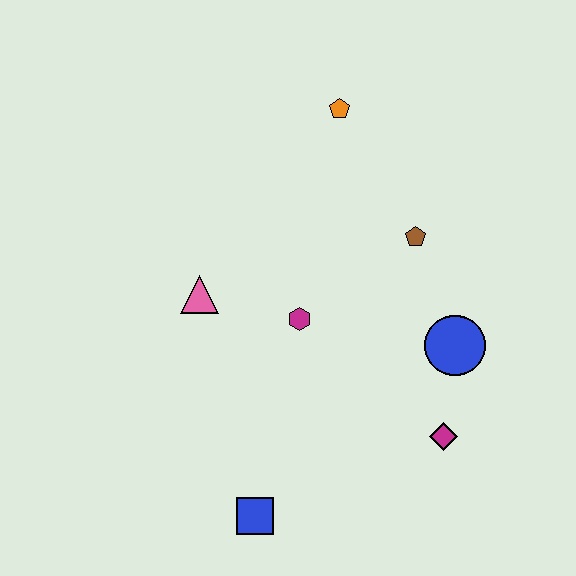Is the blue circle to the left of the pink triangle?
No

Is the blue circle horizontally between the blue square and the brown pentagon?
No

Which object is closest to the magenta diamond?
The blue circle is closest to the magenta diamond.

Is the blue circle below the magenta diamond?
No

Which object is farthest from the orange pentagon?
The blue square is farthest from the orange pentagon.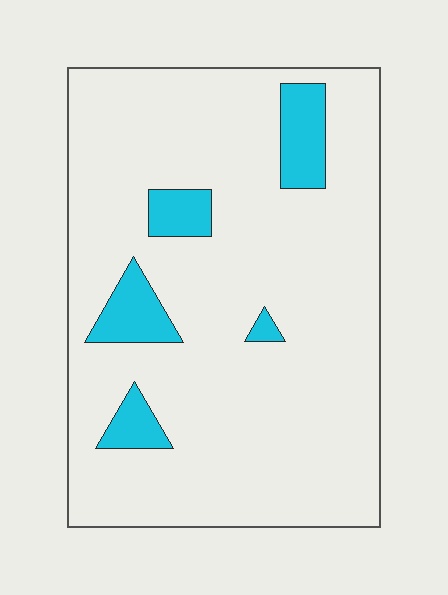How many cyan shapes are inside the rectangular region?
5.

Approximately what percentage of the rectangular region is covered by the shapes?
Approximately 10%.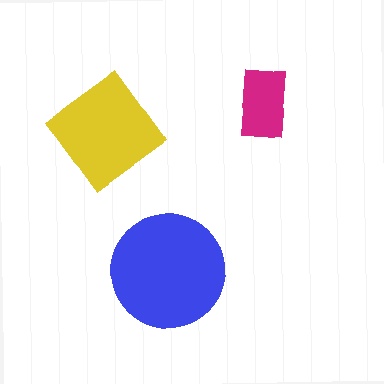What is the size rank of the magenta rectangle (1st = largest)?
3rd.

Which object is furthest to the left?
The yellow diamond is leftmost.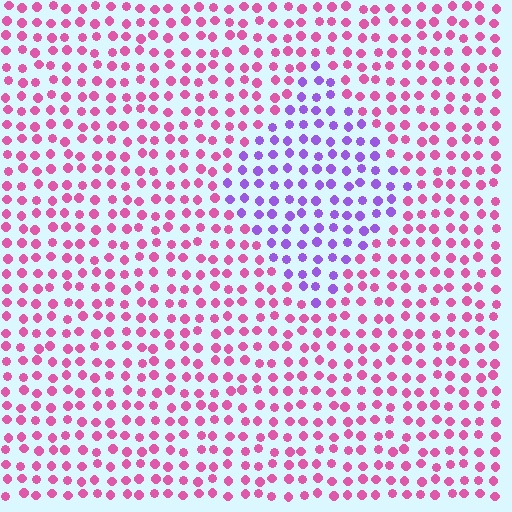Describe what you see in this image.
The image is filled with small pink elements in a uniform arrangement. A diamond-shaped region is visible where the elements are tinted to a slightly different hue, forming a subtle color boundary.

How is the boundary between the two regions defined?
The boundary is defined purely by a slight shift in hue (about 54 degrees). Spacing, size, and orientation are identical on both sides.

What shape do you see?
I see a diamond.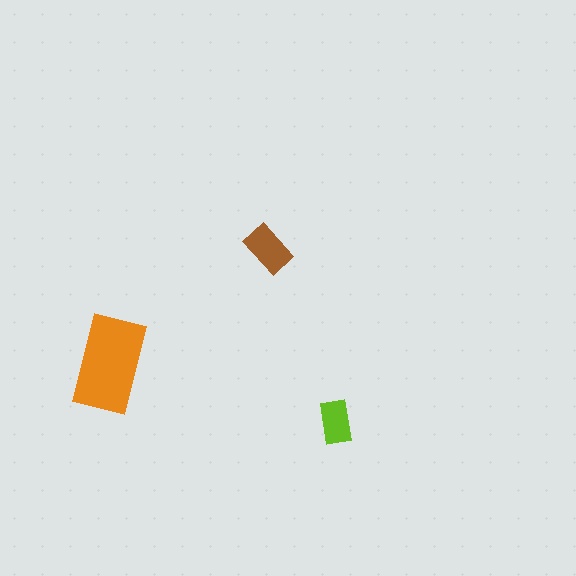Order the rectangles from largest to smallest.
the orange one, the brown one, the lime one.